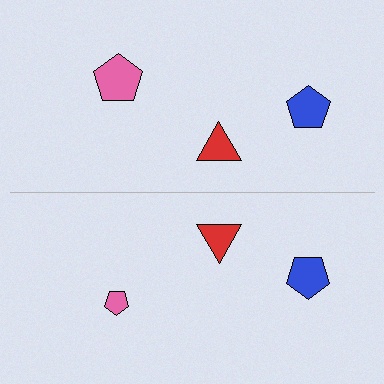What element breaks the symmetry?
The pink pentagon on the bottom side has a different size than its mirror counterpart.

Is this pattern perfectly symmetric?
No, the pattern is not perfectly symmetric. The pink pentagon on the bottom side has a different size than its mirror counterpart.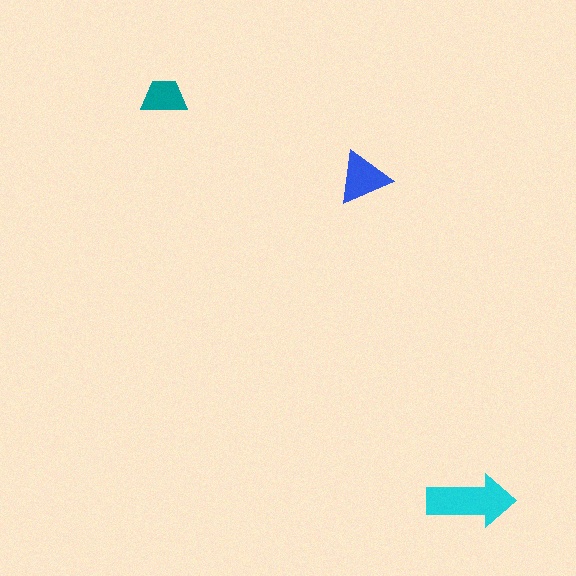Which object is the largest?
The cyan arrow.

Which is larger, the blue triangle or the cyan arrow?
The cyan arrow.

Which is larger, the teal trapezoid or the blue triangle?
The blue triangle.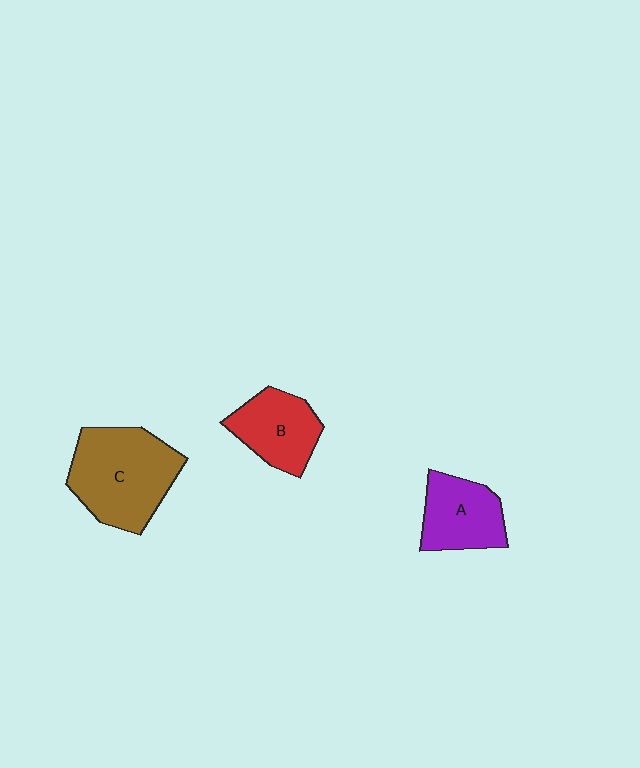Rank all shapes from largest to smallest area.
From largest to smallest: C (brown), A (purple), B (red).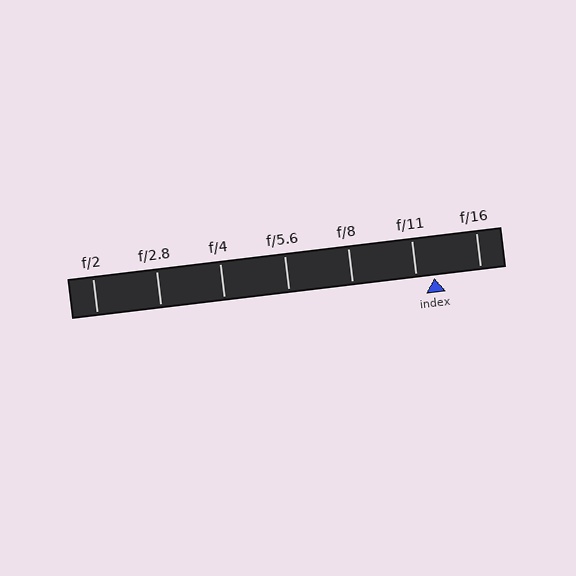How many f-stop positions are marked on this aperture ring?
There are 7 f-stop positions marked.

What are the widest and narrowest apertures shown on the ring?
The widest aperture shown is f/2 and the narrowest is f/16.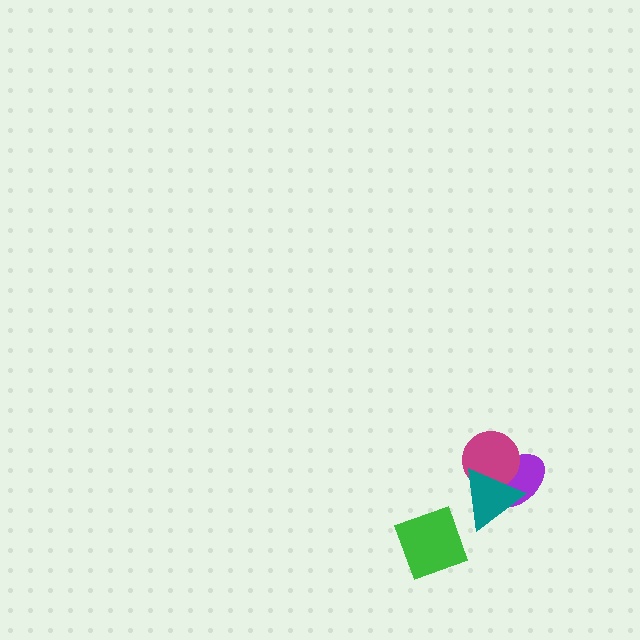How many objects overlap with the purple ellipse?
2 objects overlap with the purple ellipse.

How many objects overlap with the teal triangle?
2 objects overlap with the teal triangle.